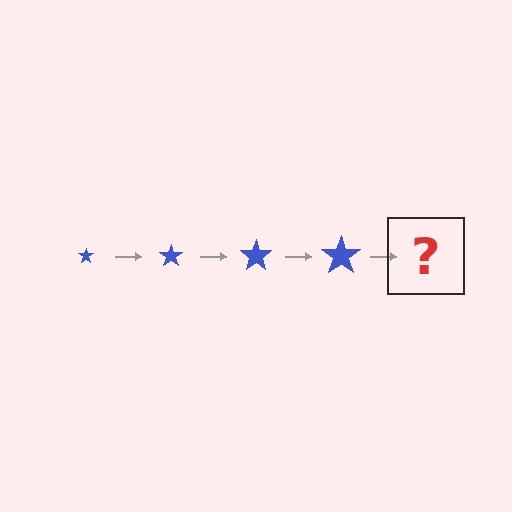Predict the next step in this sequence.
The next step is a blue star, larger than the previous one.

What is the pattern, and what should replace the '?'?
The pattern is that the star gets progressively larger each step. The '?' should be a blue star, larger than the previous one.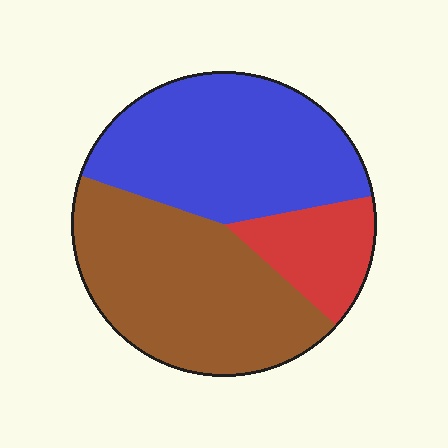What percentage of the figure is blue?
Blue takes up about two fifths (2/5) of the figure.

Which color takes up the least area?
Red, at roughly 15%.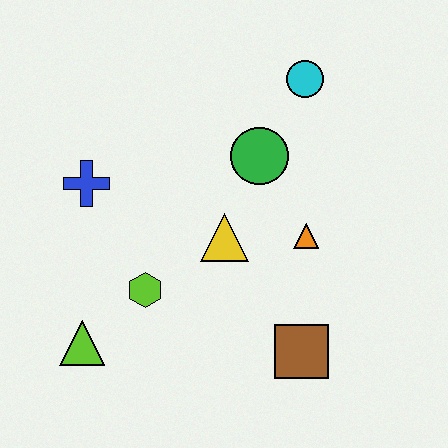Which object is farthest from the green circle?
The lime triangle is farthest from the green circle.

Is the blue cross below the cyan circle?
Yes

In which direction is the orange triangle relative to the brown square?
The orange triangle is above the brown square.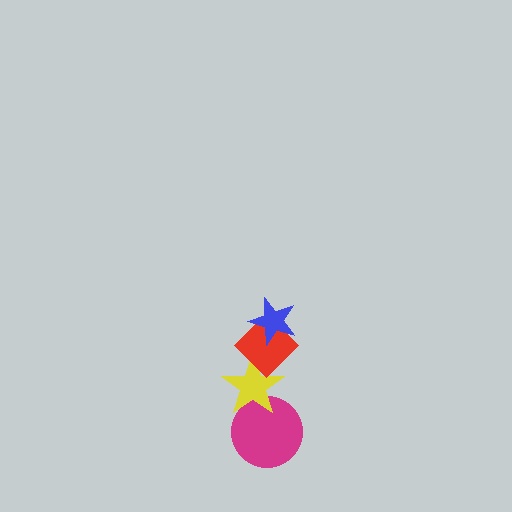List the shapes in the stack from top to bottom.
From top to bottom: the blue star, the red diamond, the yellow star, the magenta circle.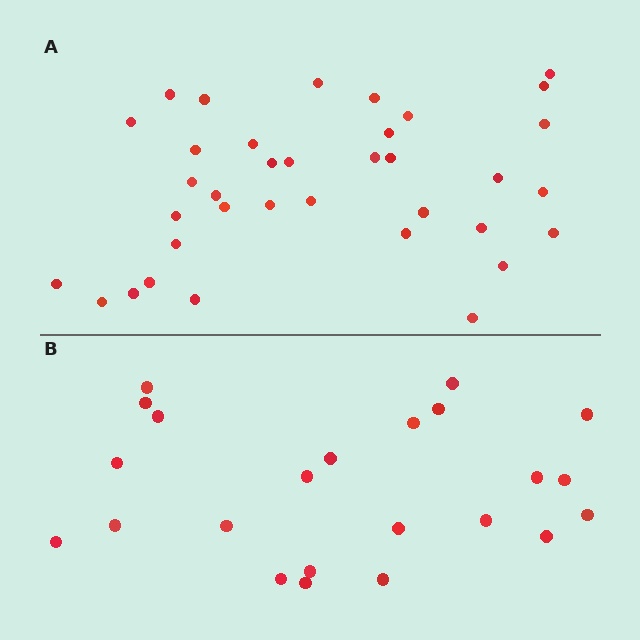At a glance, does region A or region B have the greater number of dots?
Region A (the top region) has more dots.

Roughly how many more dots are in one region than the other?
Region A has approximately 15 more dots than region B.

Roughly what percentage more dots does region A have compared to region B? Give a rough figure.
About 55% more.